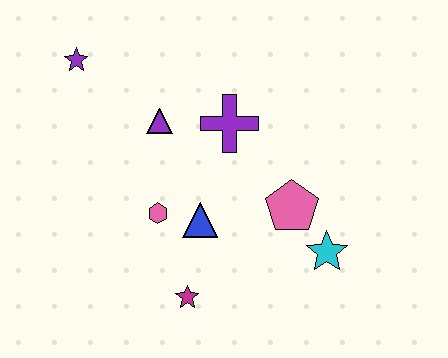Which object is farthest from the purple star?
The cyan star is farthest from the purple star.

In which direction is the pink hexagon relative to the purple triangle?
The pink hexagon is below the purple triangle.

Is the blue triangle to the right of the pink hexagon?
Yes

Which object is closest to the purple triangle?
The purple cross is closest to the purple triangle.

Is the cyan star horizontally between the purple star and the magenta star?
No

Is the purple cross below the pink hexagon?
No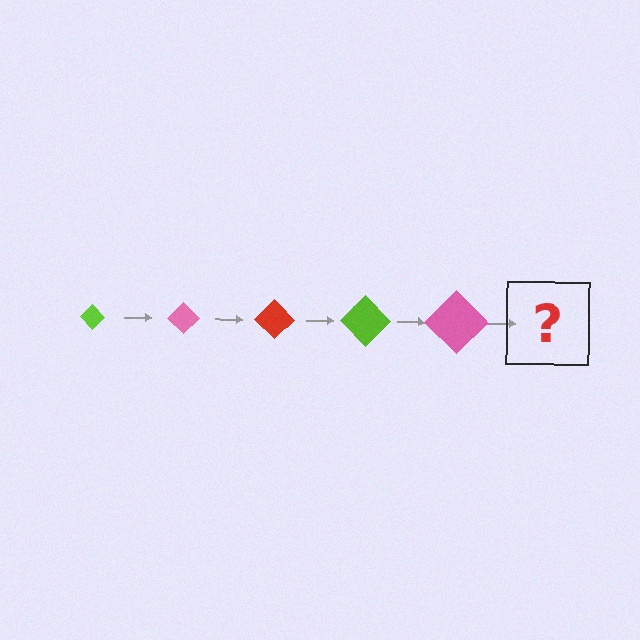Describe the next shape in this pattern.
It should be a red diamond, larger than the previous one.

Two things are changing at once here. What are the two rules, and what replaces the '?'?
The two rules are that the diamond grows larger each step and the color cycles through lime, pink, and red. The '?' should be a red diamond, larger than the previous one.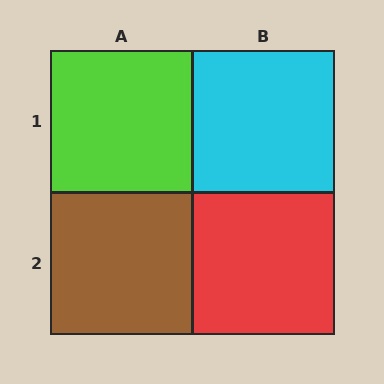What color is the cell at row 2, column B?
Red.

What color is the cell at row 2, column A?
Brown.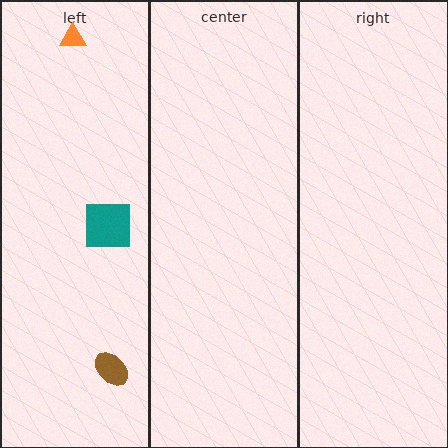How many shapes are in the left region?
3.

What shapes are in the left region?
The orange triangle, the brown ellipse, the teal square.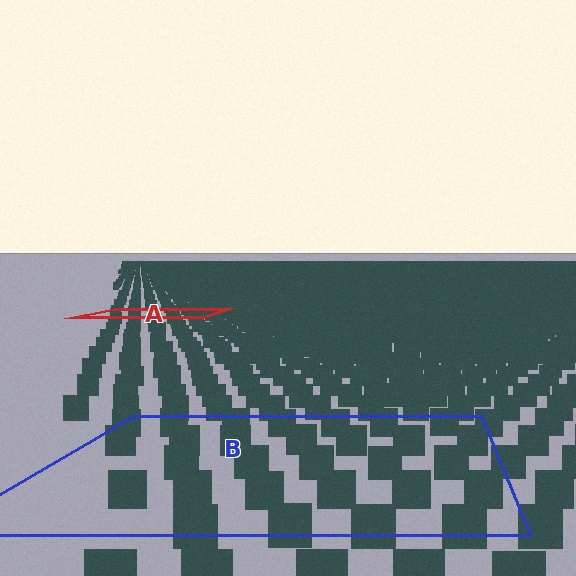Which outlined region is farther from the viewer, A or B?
Region A is farther from the viewer — the texture elements inside it appear smaller and more densely packed.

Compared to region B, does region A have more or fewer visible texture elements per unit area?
Region A has more texture elements per unit area — they are packed more densely because it is farther away.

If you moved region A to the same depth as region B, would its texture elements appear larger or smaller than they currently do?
They would appear larger. At a closer depth, the same texture elements are projected at a bigger on-screen size.